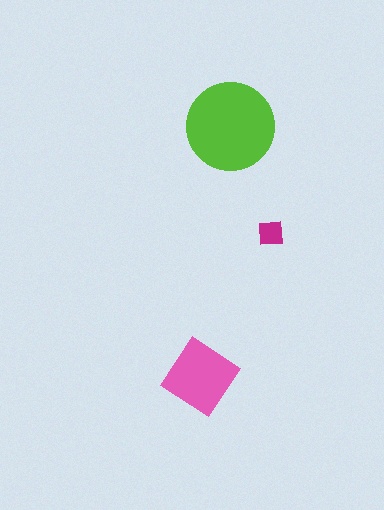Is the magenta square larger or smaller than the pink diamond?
Smaller.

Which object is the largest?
The lime circle.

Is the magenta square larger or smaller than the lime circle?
Smaller.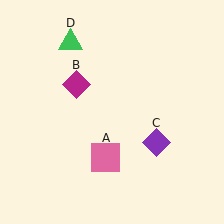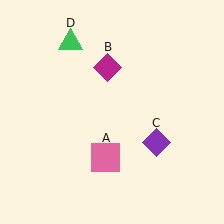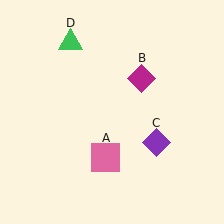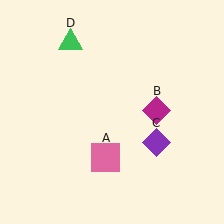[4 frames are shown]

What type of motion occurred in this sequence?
The magenta diamond (object B) rotated clockwise around the center of the scene.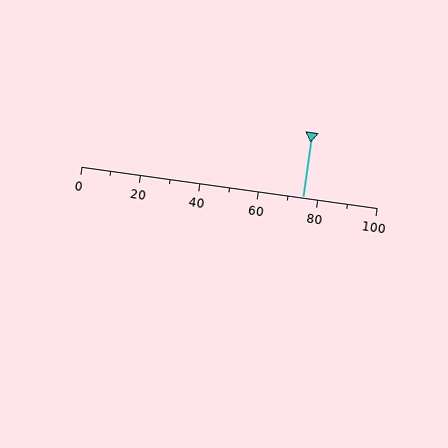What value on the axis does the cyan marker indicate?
The marker indicates approximately 75.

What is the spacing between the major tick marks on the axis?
The major ticks are spaced 20 apart.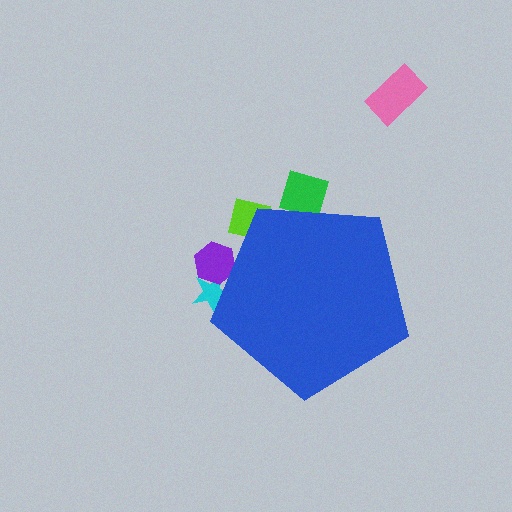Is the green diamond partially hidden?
Yes, the green diamond is partially hidden behind the blue pentagon.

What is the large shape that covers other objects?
A blue pentagon.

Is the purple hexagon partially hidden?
Yes, the purple hexagon is partially hidden behind the blue pentagon.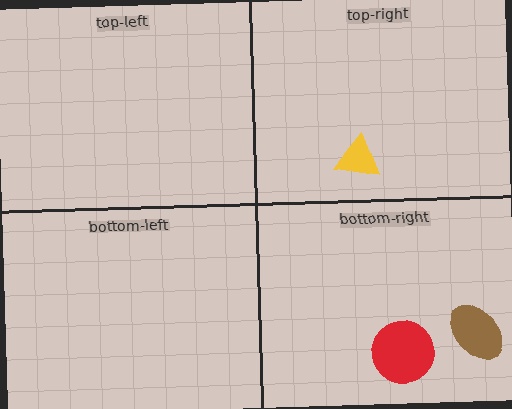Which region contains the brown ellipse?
The bottom-right region.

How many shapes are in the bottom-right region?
2.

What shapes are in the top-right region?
The yellow triangle.